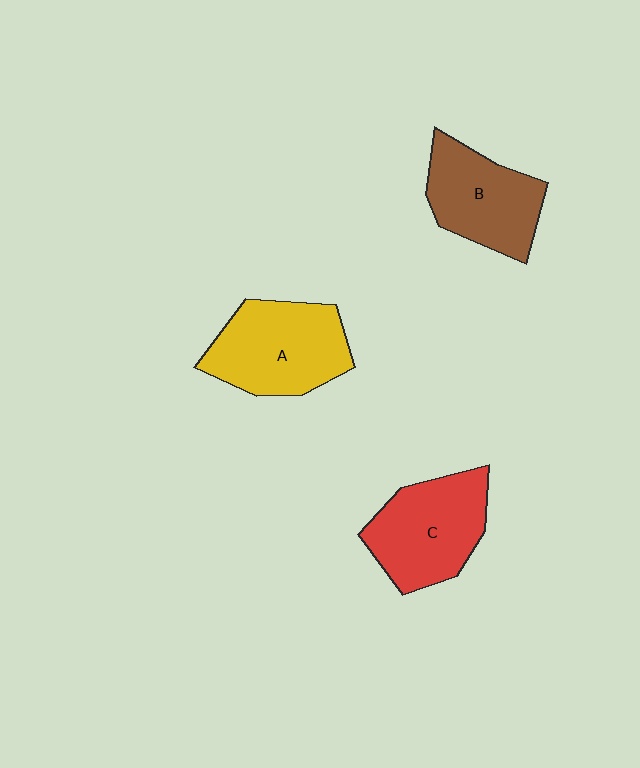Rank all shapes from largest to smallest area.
From largest to smallest: A (yellow), C (red), B (brown).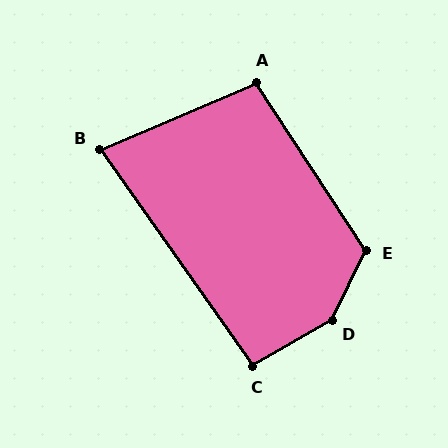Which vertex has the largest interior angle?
D, at approximately 146 degrees.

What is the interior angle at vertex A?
Approximately 100 degrees (obtuse).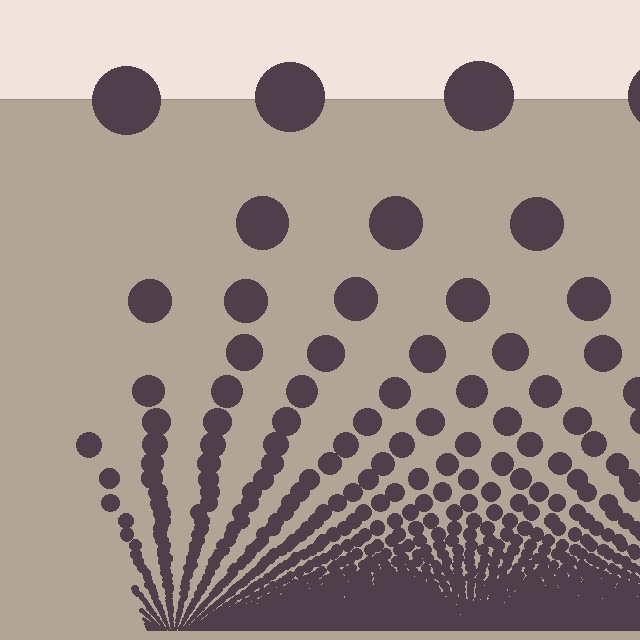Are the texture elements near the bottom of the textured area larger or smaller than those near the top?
Smaller. The gradient is inverted — elements near the bottom are smaller and denser.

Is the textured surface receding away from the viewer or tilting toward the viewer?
The surface appears to tilt toward the viewer. Texture elements get larger and sparser toward the top.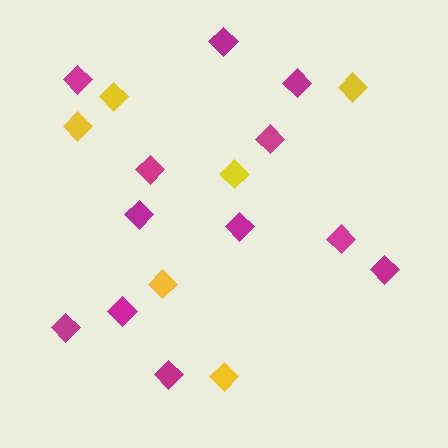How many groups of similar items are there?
There are 2 groups: one group of magenta diamonds (12) and one group of yellow diamonds (6).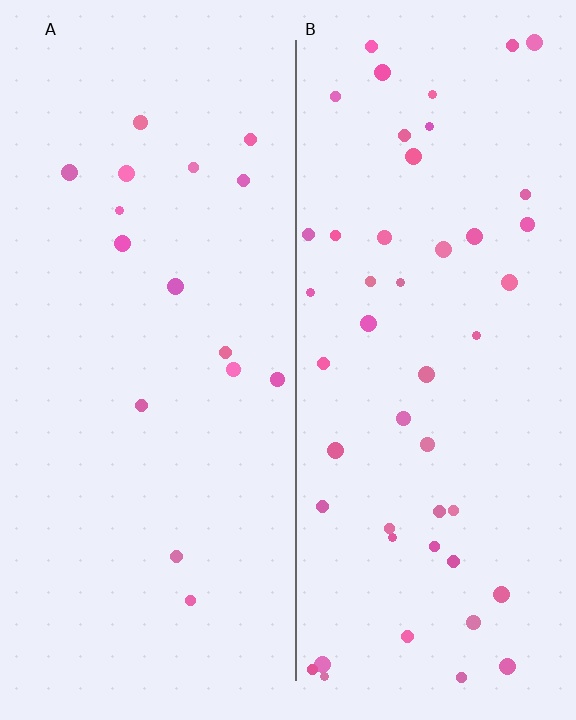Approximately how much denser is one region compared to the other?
Approximately 3.0× — region B over region A.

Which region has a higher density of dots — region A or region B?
B (the right).